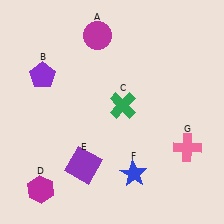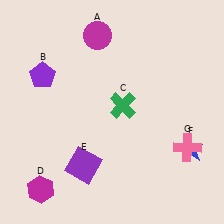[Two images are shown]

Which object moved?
The blue star (F) moved right.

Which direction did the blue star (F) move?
The blue star (F) moved right.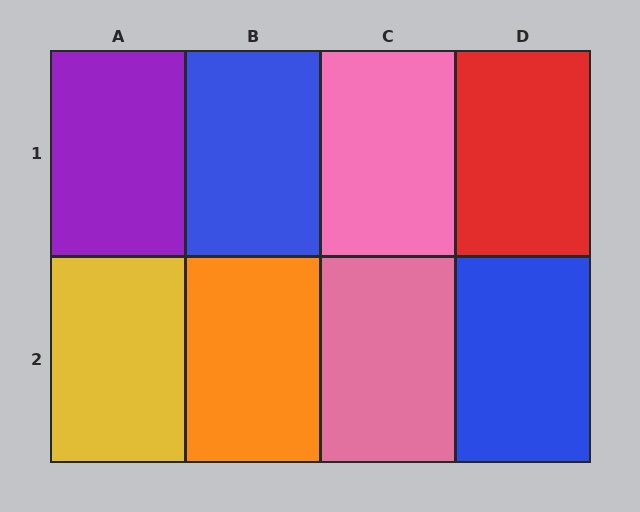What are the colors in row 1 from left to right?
Purple, blue, pink, red.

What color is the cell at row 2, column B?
Orange.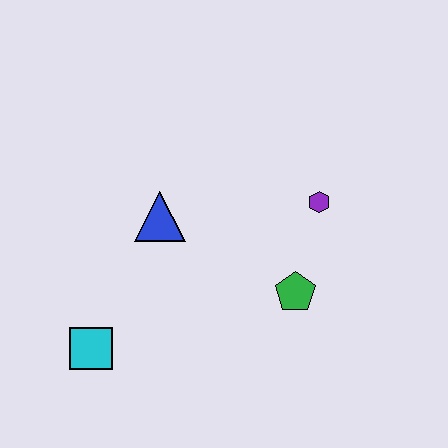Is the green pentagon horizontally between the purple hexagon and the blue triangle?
Yes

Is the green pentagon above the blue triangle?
No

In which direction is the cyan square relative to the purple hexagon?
The cyan square is to the left of the purple hexagon.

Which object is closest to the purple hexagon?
The green pentagon is closest to the purple hexagon.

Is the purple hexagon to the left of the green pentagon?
No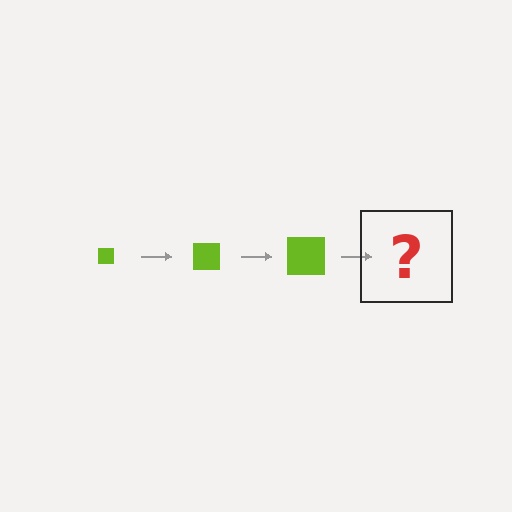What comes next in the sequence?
The next element should be a lime square, larger than the previous one.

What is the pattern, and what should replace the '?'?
The pattern is that the square gets progressively larger each step. The '?' should be a lime square, larger than the previous one.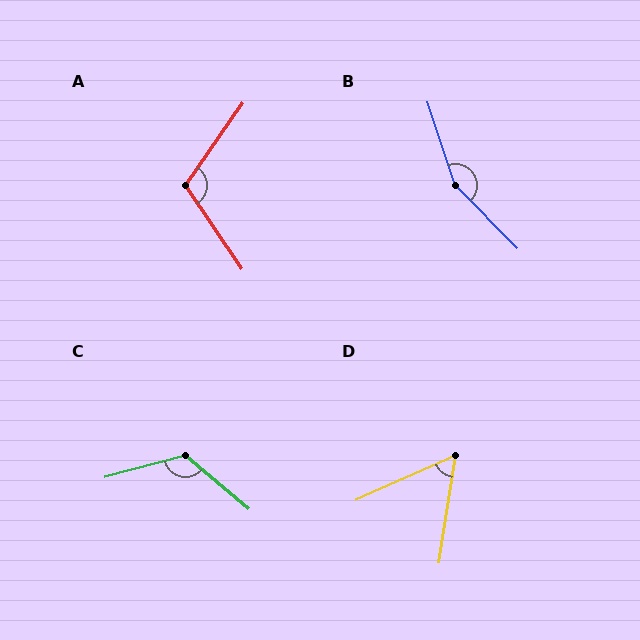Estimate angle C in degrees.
Approximately 125 degrees.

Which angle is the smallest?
D, at approximately 57 degrees.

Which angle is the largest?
B, at approximately 154 degrees.